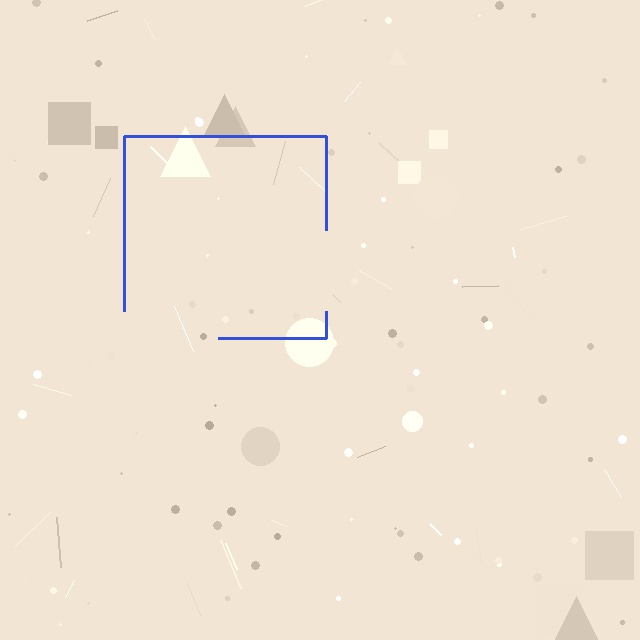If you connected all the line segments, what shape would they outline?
They would outline a square.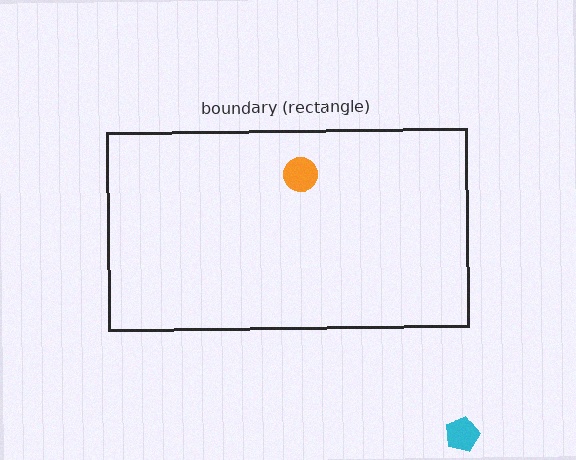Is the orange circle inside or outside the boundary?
Inside.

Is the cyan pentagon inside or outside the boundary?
Outside.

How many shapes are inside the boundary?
1 inside, 1 outside.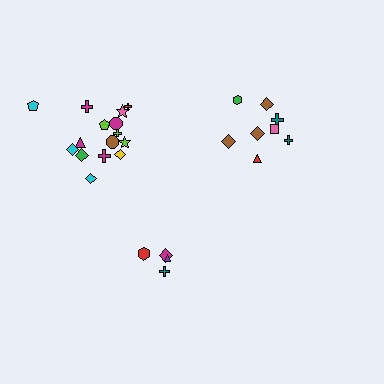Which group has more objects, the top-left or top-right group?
The top-left group.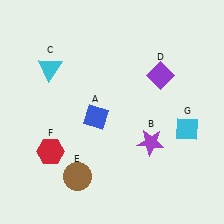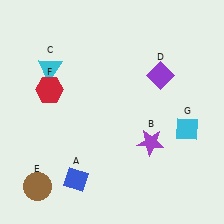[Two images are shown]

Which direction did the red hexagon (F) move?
The red hexagon (F) moved up.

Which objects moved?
The objects that moved are: the blue diamond (A), the brown circle (E), the red hexagon (F).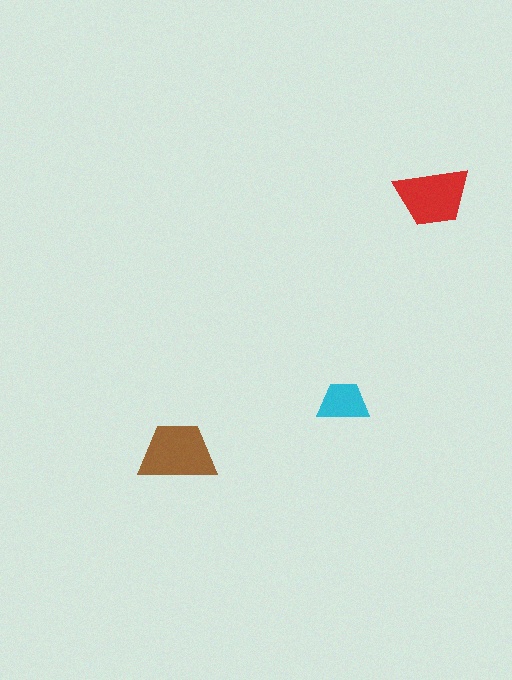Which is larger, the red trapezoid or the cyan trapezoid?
The red one.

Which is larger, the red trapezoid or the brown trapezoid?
The brown one.